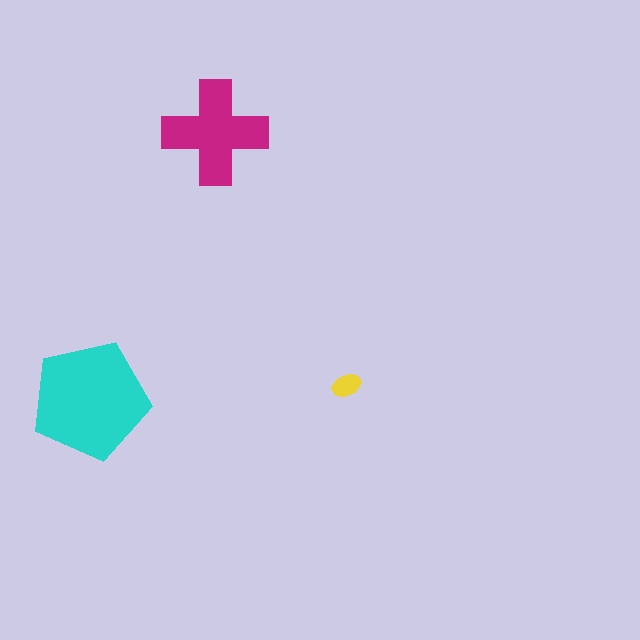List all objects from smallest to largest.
The yellow ellipse, the magenta cross, the cyan pentagon.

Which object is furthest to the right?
The yellow ellipse is rightmost.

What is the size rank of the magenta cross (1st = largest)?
2nd.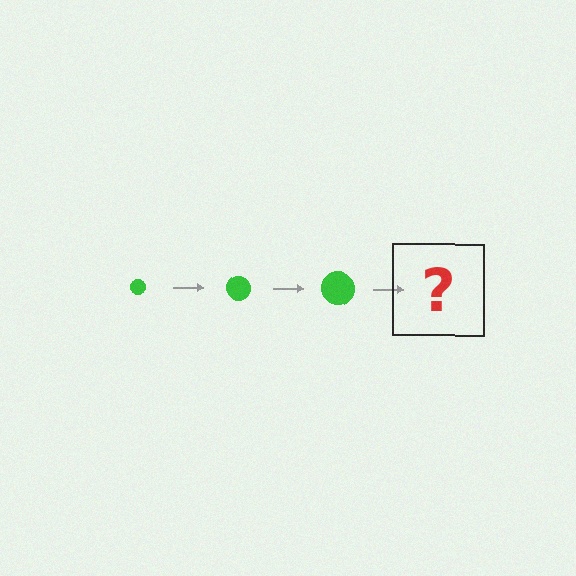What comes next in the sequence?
The next element should be a green circle, larger than the previous one.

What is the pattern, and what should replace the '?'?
The pattern is that the circle gets progressively larger each step. The '?' should be a green circle, larger than the previous one.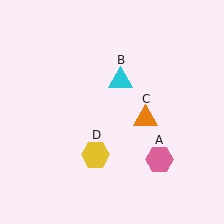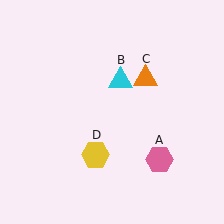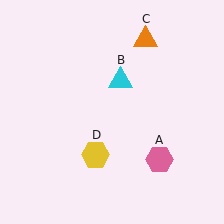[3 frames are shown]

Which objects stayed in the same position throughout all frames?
Pink hexagon (object A) and cyan triangle (object B) and yellow hexagon (object D) remained stationary.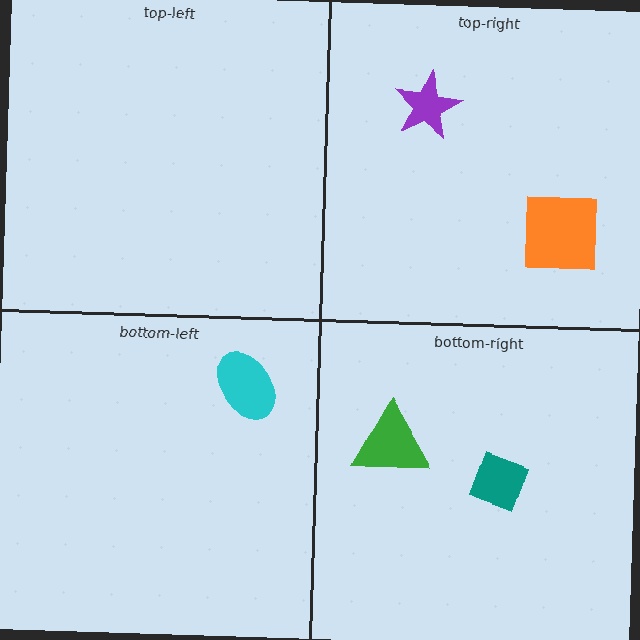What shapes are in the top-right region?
The purple star, the orange square.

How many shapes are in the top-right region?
2.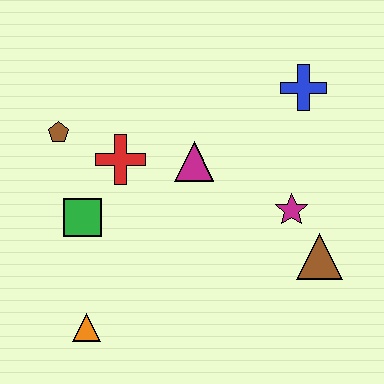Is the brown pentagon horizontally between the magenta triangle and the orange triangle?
No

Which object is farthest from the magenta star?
The brown pentagon is farthest from the magenta star.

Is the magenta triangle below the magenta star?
No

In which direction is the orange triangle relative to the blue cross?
The orange triangle is below the blue cross.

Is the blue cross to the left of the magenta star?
No